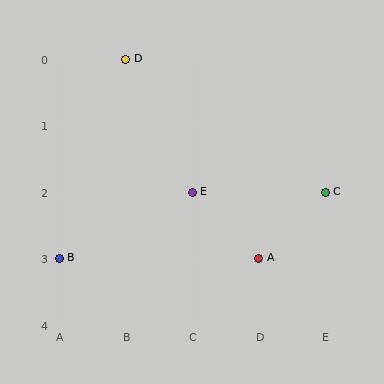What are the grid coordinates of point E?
Point E is at grid coordinates (C, 2).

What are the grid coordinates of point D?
Point D is at grid coordinates (B, 0).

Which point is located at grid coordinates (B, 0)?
Point D is at (B, 0).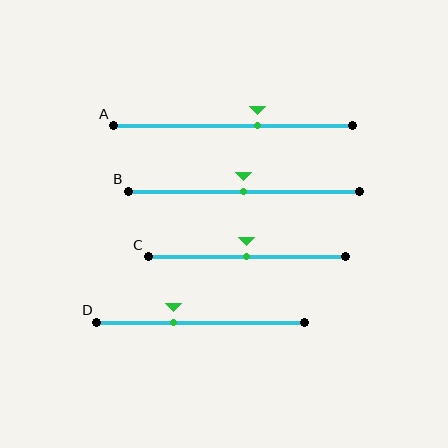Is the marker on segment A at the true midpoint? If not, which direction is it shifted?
No, the marker on segment A is shifted to the right by about 10% of the segment length.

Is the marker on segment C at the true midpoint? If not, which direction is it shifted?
Yes, the marker on segment C is at the true midpoint.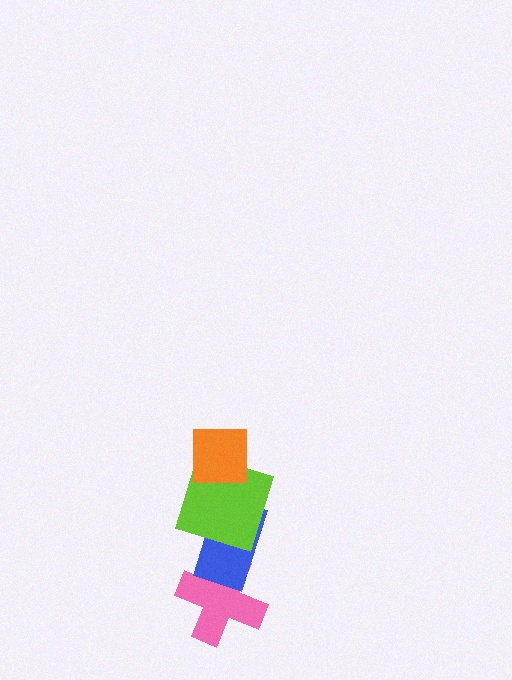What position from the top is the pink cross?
The pink cross is 4th from the top.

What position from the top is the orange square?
The orange square is 1st from the top.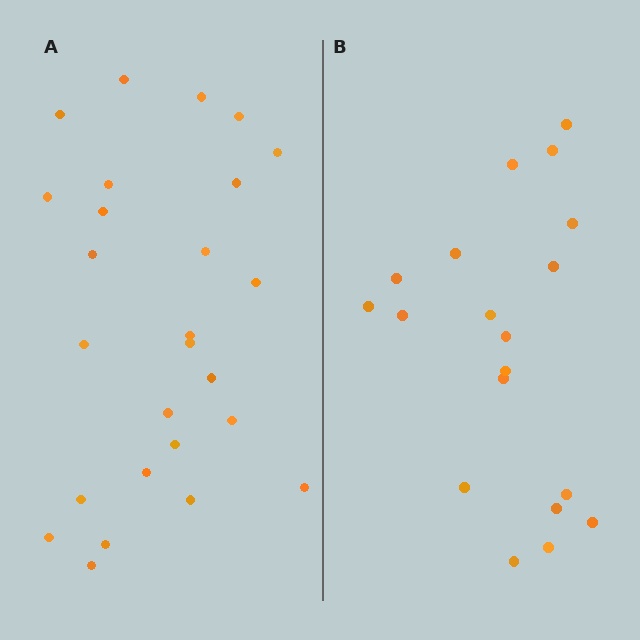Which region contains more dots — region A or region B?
Region A (the left region) has more dots.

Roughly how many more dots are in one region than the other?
Region A has roughly 8 or so more dots than region B.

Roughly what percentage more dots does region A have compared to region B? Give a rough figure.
About 35% more.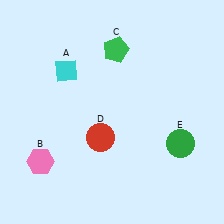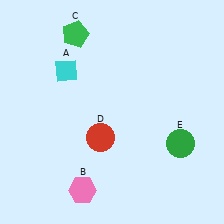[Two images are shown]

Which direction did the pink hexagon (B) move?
The pink hexagon (B) moved right.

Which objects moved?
The objects that moved are: the pink hexagon (B), the green pentagon (C).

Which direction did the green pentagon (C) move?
The green pentagon (C) moved left.